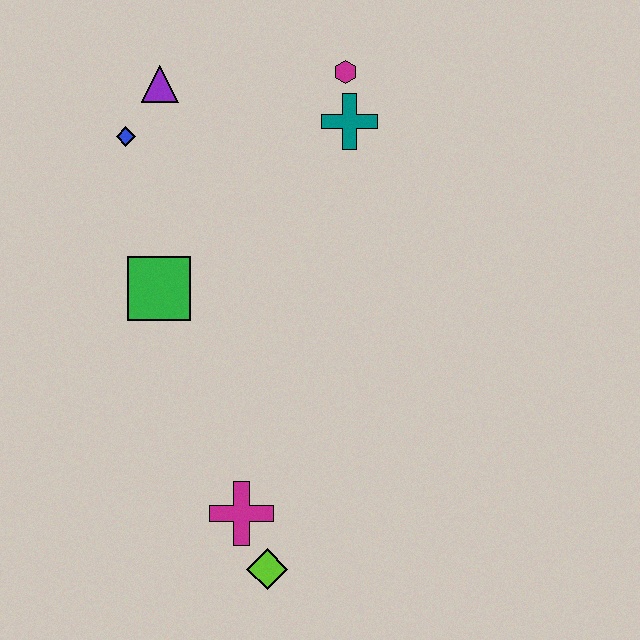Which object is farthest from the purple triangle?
The lime diamond is farthest from the purple triangle.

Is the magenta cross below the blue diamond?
Yes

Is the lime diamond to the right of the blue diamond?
Yes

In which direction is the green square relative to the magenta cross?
The green square is above the magenta cross.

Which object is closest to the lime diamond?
The magenta cross is closest to the lime diamond.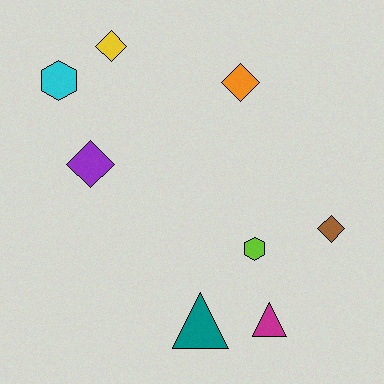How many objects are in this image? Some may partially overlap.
There are 8 objects.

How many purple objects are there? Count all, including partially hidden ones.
There is 1 purple object.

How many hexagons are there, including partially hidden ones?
There are 2 hexagons.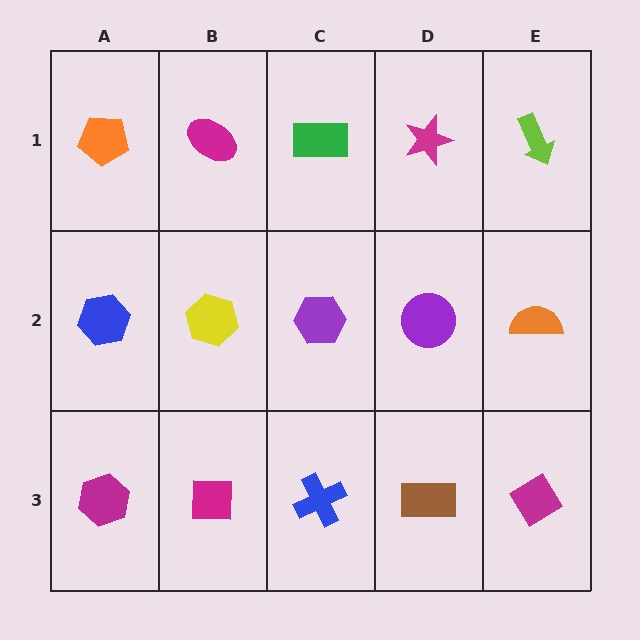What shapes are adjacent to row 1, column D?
A purple circle (row 2, column D), a green rectangle (row 1, column C), a lime arrow (row 1, column E).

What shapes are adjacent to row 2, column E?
A lime arrow (row 1, column E), a magenta diamond (row 3, column E), a purple circle (row 2, column D).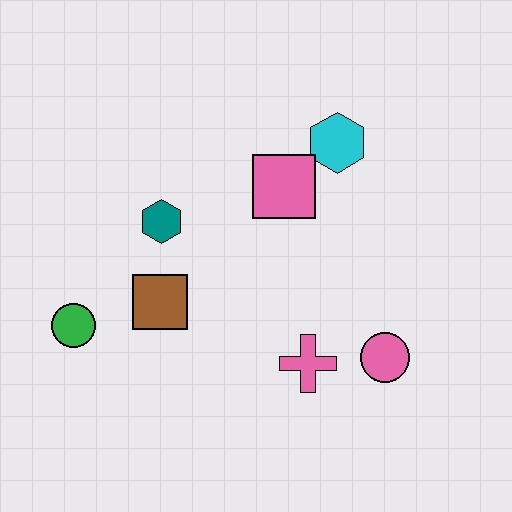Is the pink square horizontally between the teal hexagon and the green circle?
No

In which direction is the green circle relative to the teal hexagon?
The green circle is below the teal hexagon.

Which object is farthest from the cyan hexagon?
The green circle is farthest from the cyan hexagon.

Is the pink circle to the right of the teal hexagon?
Yes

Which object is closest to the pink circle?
The pink cross is closest to the pink circle.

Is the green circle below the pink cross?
No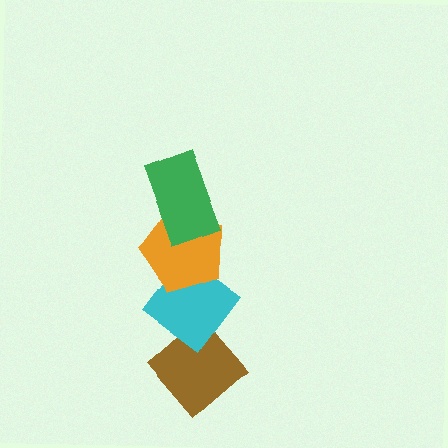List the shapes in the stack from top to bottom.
From top to bottom: the green rectangle, the orange pentagon, the cyan diamond, the brown diamond.